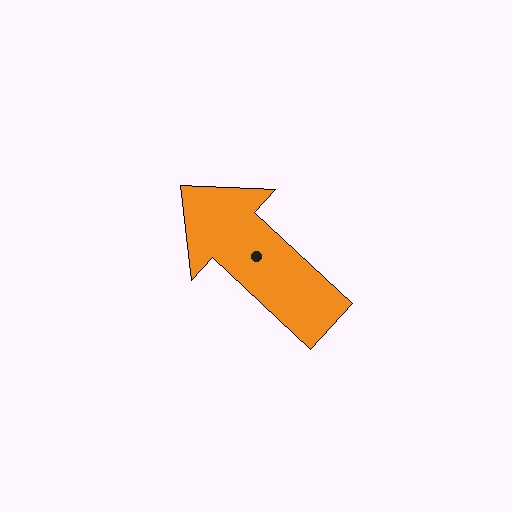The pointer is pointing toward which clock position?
Roughly 10 o'clock.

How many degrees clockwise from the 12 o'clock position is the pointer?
Approximately 313 degrees.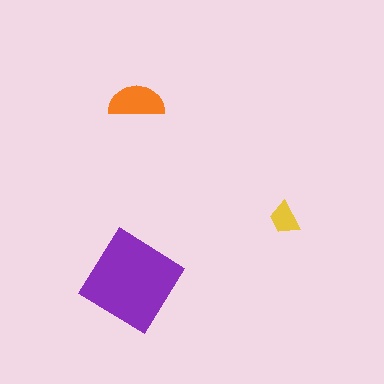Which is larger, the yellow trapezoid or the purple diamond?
The purple diamond.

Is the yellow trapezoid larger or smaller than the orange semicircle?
Smaller.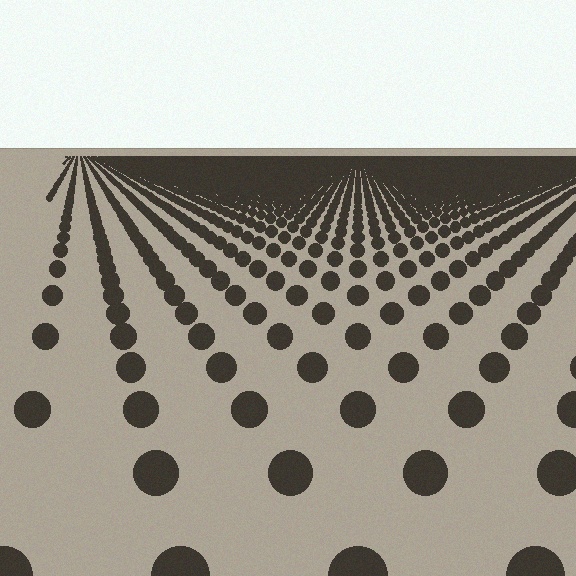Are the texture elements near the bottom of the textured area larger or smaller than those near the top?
Larger. Near the bottom, elements are closer to the viewer and appear at a bigger on-screen size.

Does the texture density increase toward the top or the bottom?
Density increases toward the top.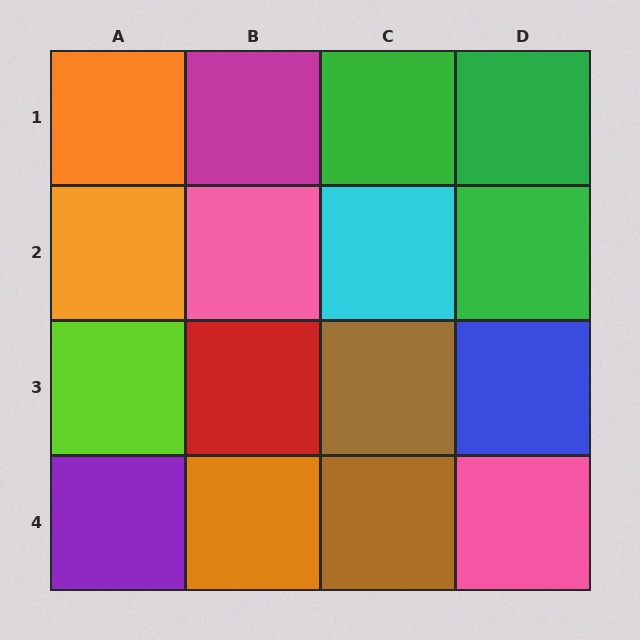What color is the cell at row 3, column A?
Lime.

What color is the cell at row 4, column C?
Brown.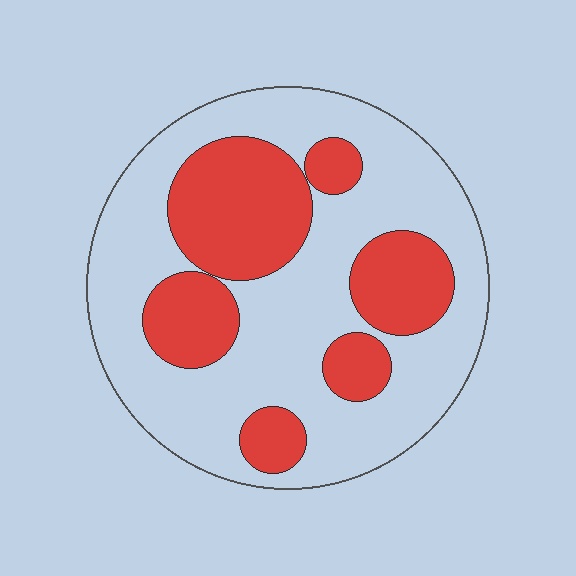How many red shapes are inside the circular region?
6.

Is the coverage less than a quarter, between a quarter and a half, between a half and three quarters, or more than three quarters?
Between a quarter and a half.